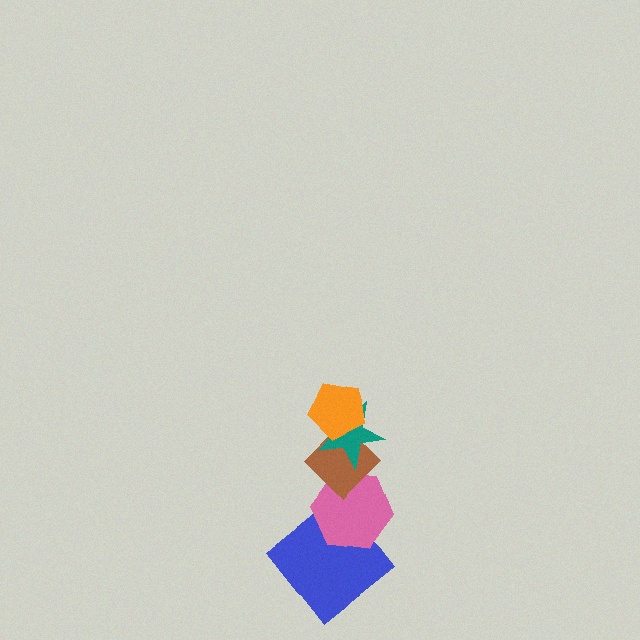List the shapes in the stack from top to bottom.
From top to bottom: the orange pentagon, the teal star, the brown diamond, the pink hexagon, the blue diamond.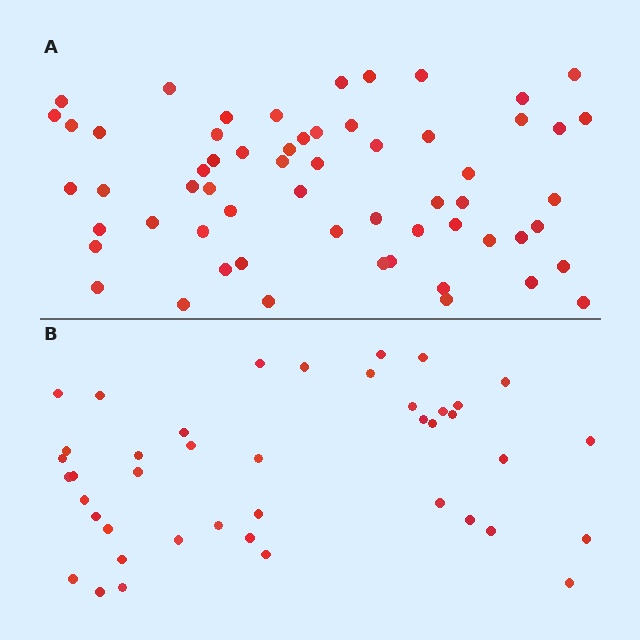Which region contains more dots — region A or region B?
Region A (the top region) has more dots.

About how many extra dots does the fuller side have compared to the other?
Region A has approximately 20 more dots than region B.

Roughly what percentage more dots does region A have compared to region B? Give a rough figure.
About 45% more.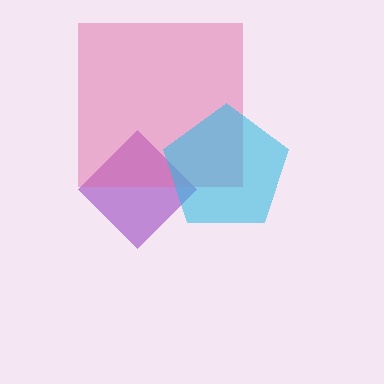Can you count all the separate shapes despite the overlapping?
Yes, there are 3 separate shapes.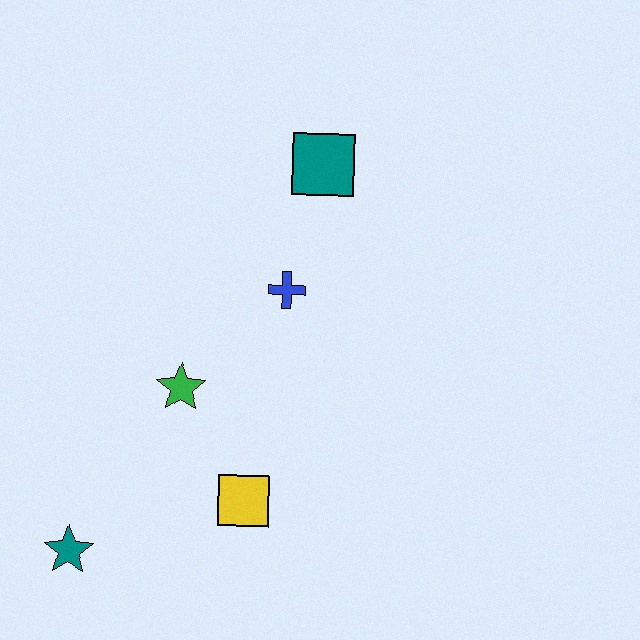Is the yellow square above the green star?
No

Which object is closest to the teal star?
The yellow square is closest to the teal star.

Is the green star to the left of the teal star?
No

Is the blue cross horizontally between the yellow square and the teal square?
Yes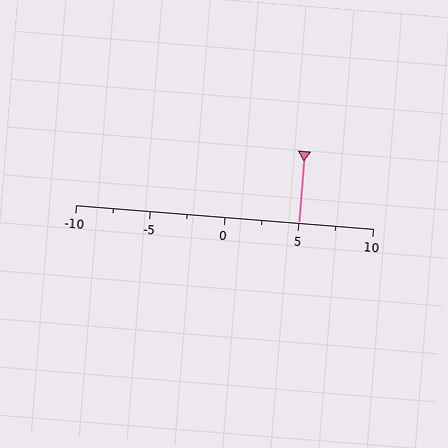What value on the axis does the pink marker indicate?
The marker indicates approximately 5.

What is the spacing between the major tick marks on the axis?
The major ticks are spaced 5 apart.